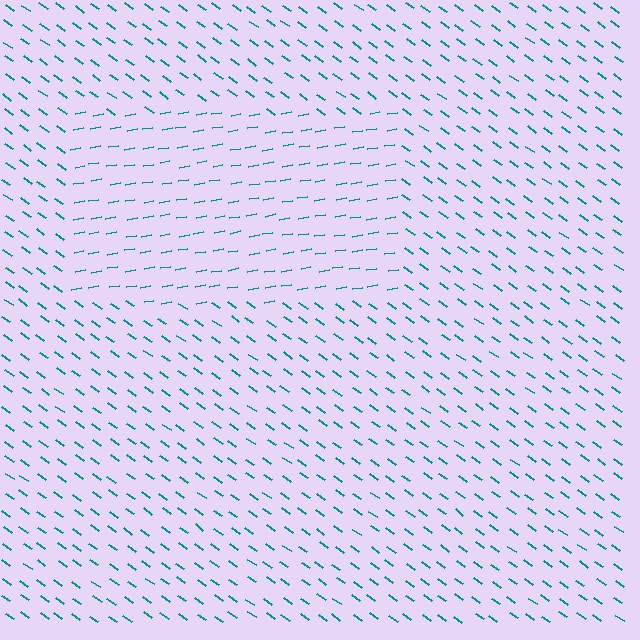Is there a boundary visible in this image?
Yes, there is a texture boundary formed by a change in line orientation.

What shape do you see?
I see a rectangle.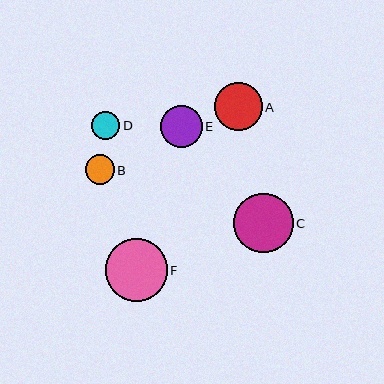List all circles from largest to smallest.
From largest to smallest: F, C, A, E, B, D.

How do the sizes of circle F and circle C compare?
Circle F and circle C are approximately the same size.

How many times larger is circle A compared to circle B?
Circle A is approximately 1.6 times the size of circle B.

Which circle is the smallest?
Circle D is the smallest with a size of approximately 28 pixels.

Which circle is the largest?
Circle F is the largest with a size of approximately 62 pixels.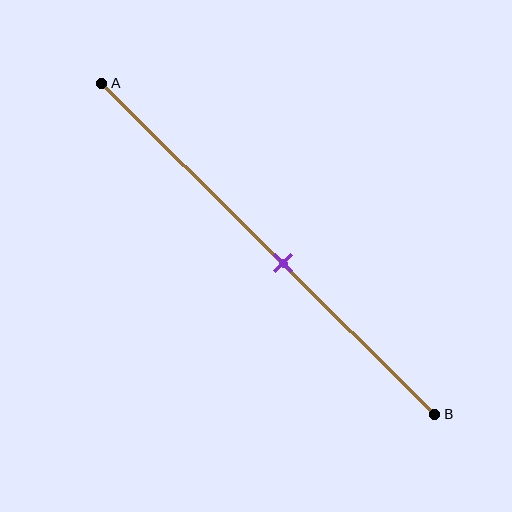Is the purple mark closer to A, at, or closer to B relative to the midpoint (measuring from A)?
The purple mark is closer to point B than the midpoint of segment AB.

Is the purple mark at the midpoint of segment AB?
No, the mark is at about 55% from A, not at the 50% midpoint.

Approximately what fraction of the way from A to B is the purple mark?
The purple mark is approximately 55% of the way from A to B.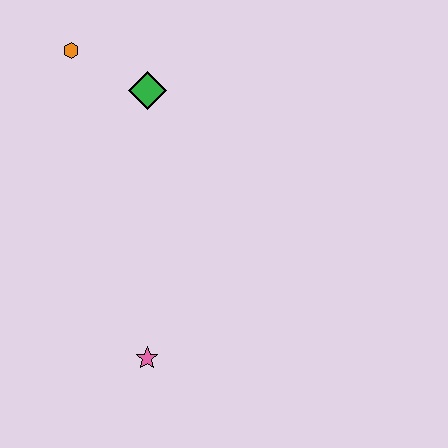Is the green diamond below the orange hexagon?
Yes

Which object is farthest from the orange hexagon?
The pink star is farthest from the orange hexagon.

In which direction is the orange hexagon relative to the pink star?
The orange hexagon is above the pink star.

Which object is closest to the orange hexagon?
The green diamond is closest to the orange hexagon.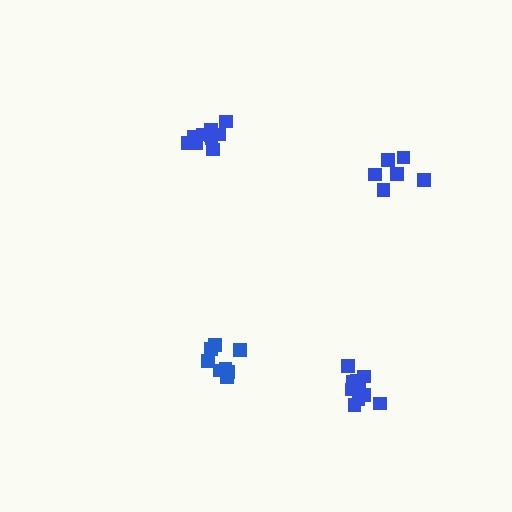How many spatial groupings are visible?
There are 4 spatial groupings.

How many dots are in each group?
Group 1: 8 dots, Group 2: 11 dots, Group 3: 6 dots, Group 4: 11 dots (36 total).